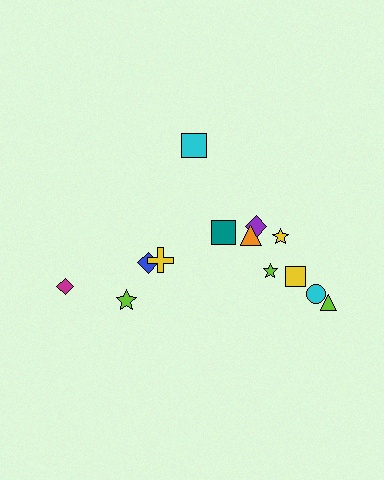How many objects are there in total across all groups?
There are 13 objects.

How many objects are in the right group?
There are 8 objects.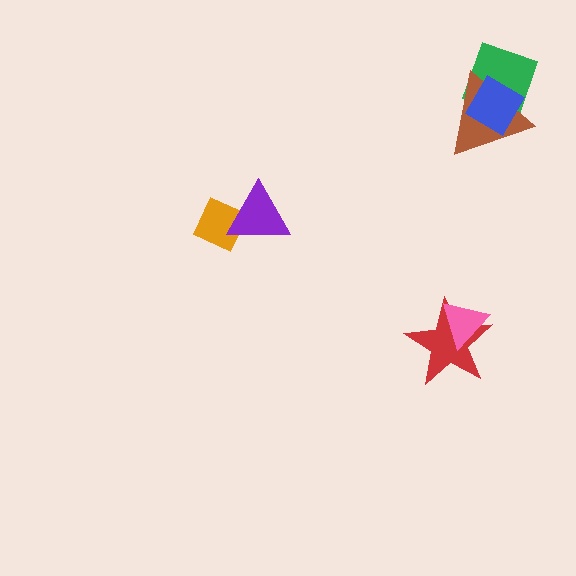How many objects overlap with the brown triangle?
2 objects overlap with the brown triangle.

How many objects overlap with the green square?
2 objects overlap with the green square.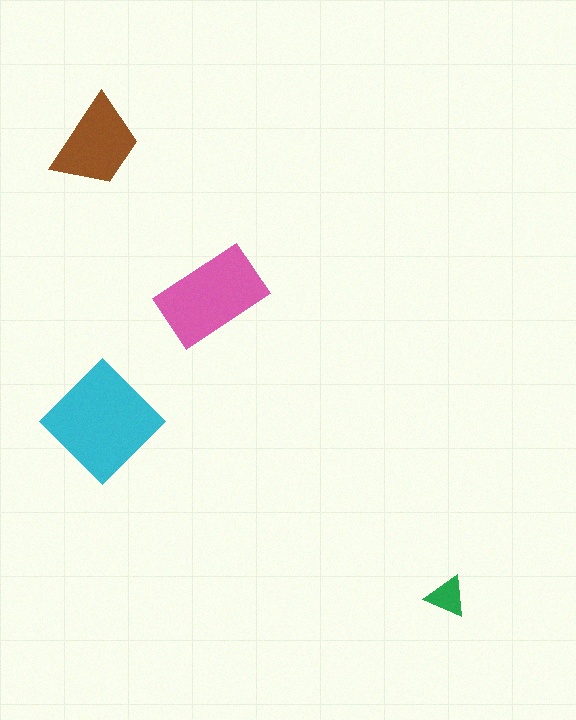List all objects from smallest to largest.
The green triangle, the brown trapezoid, the pink rectangle, the cyan diamond.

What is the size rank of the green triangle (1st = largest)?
4th.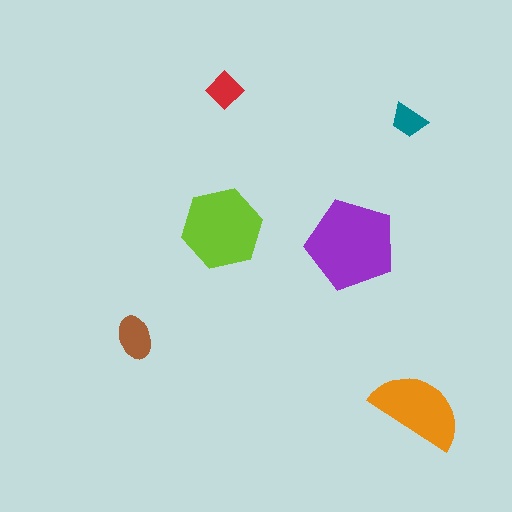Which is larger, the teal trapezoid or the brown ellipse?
The brown ellipse.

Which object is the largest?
The purple pentagon.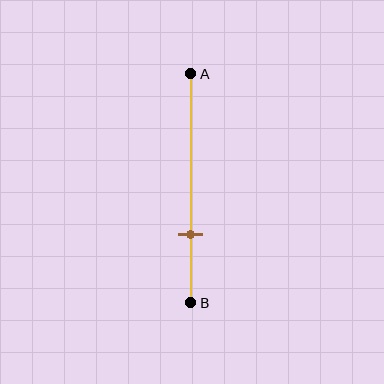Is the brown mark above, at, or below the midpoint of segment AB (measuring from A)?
The brown mark is below the midpoint of segment AB.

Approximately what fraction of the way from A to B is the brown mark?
The brown mark is approximately 70% of the way from A to B.